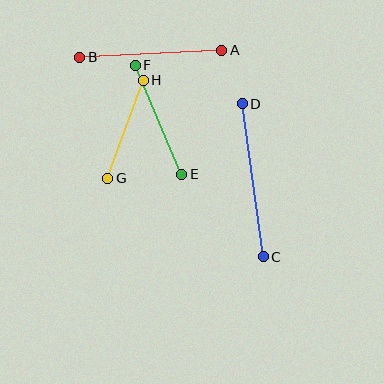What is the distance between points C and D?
The distance is approximately 154 pixels.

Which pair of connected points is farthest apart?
Points C and D are farthest apart.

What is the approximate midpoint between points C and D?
The midpoint is at approximately (253, 180) pixels.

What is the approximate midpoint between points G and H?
The midpoint is at approximately (125, 129) pixels.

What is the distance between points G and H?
The distance is approximately 104 pixels.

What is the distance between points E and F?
The distance is approximately 119 pixels.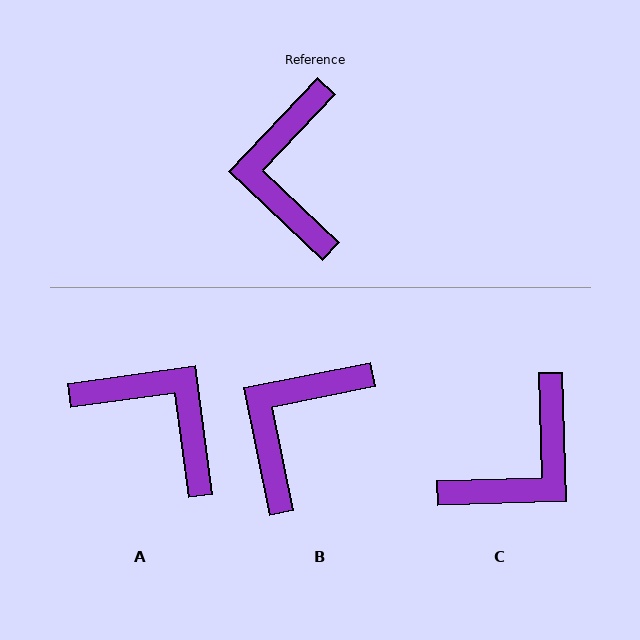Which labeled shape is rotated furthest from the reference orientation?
C, about 135 degrees away.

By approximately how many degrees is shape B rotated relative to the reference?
Approximately 35 degrees clockwise.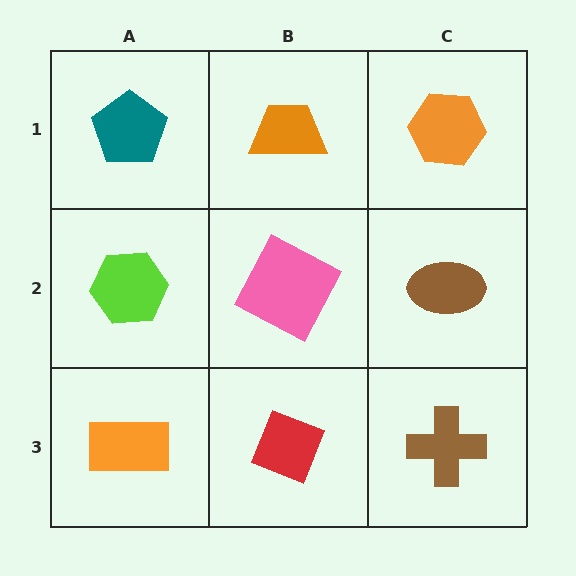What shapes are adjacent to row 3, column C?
A brown ellipse (row 2, column C), a red diamond (row 3, column B).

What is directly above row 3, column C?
A brown ellipse.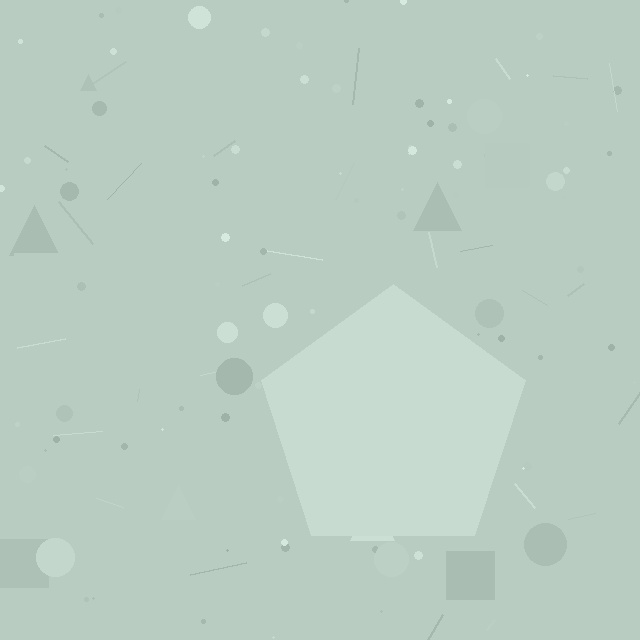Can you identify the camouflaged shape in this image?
The camouflaged shape is a pentagon.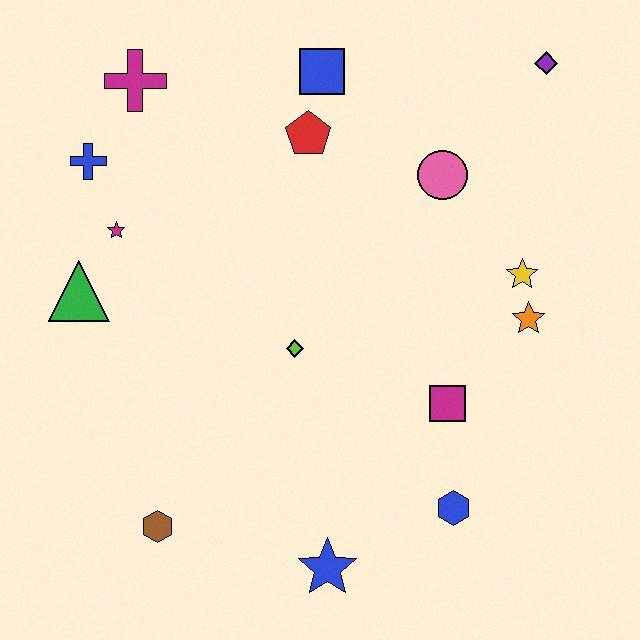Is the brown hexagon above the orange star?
No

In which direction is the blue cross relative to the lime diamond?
The blue cross is to the left of the lime diamond.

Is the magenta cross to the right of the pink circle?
No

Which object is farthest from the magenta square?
The magenta cross is farthest from the magenta square.